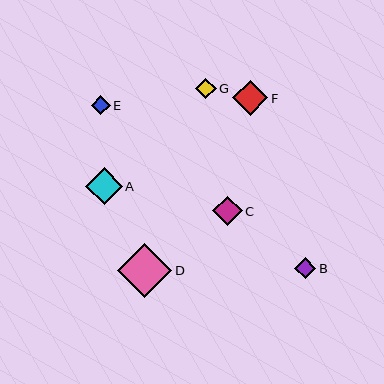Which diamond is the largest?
Diamond D is the largest with a size of approximately 54 pixels.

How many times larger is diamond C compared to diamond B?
Diamond C is approximately 1.4 times the size of diamond B.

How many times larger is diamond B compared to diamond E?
Diamond B is approximately 1.1 times the size of diamond E.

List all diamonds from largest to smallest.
From largest to smallest: D, A, F, C, B, G, E.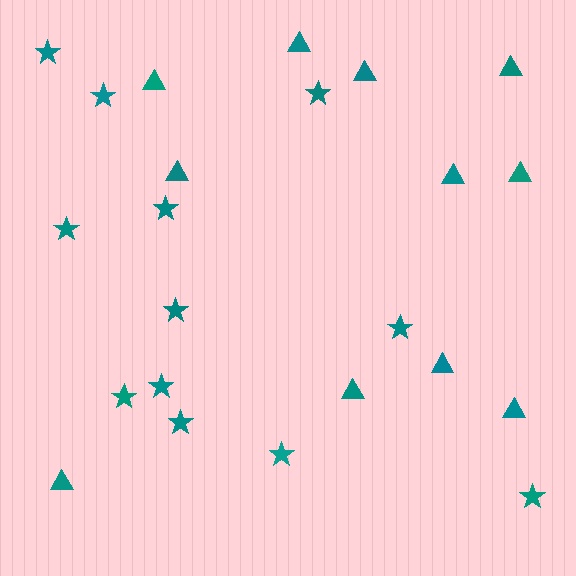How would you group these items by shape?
There are 2 groups: one group of stars (12) and one group of triangles (11).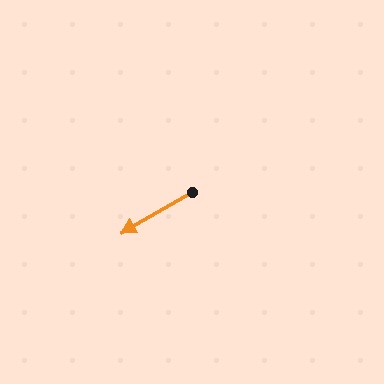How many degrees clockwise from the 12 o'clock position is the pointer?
Approximately 240 degrees.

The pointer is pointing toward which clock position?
Roughly 8 o'clock.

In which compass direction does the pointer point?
Southwest.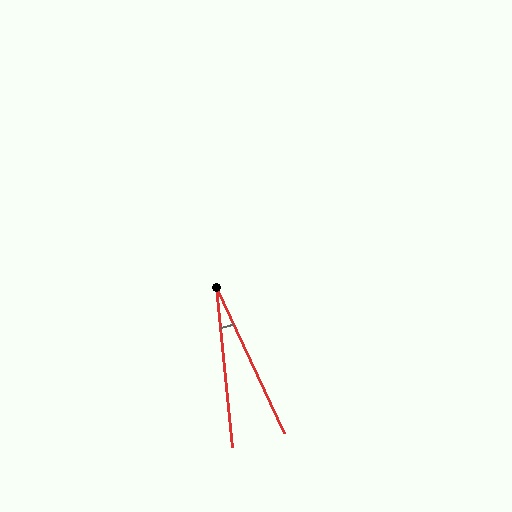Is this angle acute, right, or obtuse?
It is acute.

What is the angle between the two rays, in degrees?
Approximately 19 degrees.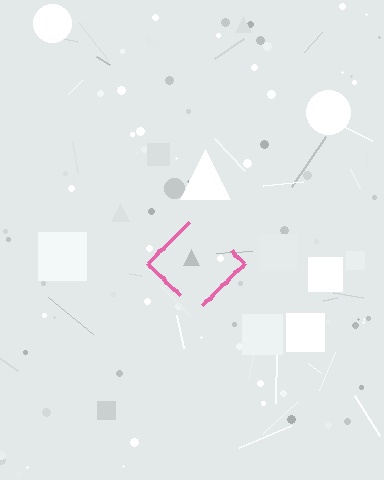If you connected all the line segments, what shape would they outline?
They would outline a diamond.